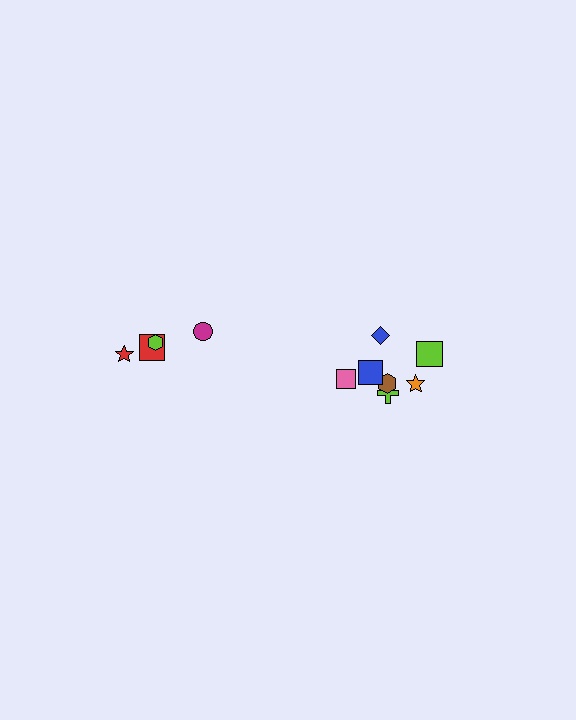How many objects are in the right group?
There are 7 objects.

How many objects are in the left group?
There are 4 objects.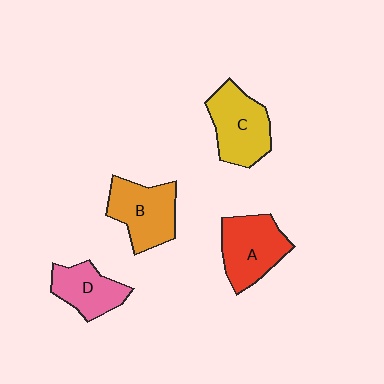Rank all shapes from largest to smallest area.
From largest to smallest: C (yellow), A (red), B (orange), D (pink).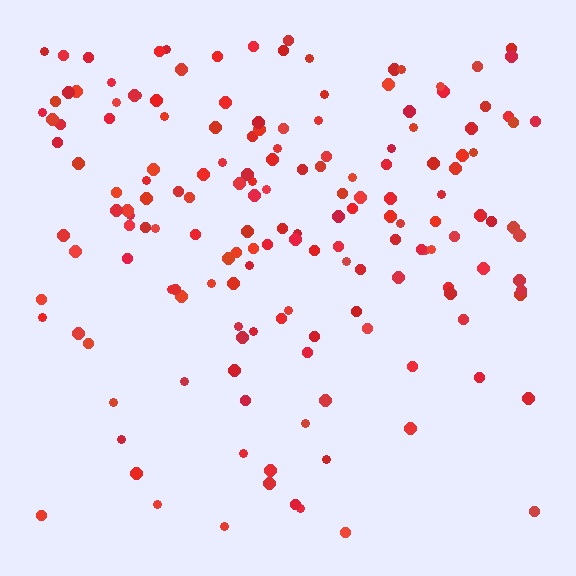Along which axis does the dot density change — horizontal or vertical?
Vertical.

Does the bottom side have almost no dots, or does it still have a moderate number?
Still a moderate number, just noticeably fewer than the top.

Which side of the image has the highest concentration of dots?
The top.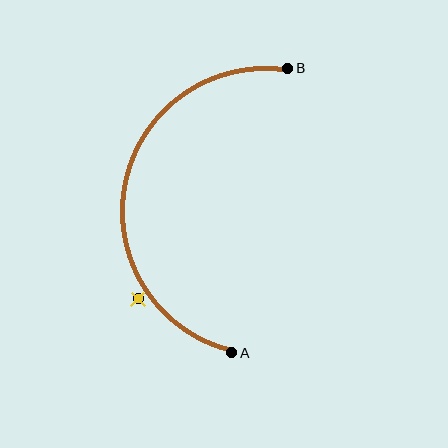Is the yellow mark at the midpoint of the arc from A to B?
No — the yellow mark does not lie on the arc at all. It sits slightly outside the curve.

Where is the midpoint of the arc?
The arc midpoint is the point on the curve farthest from the straight line joining A and B. It sits to the left of that line.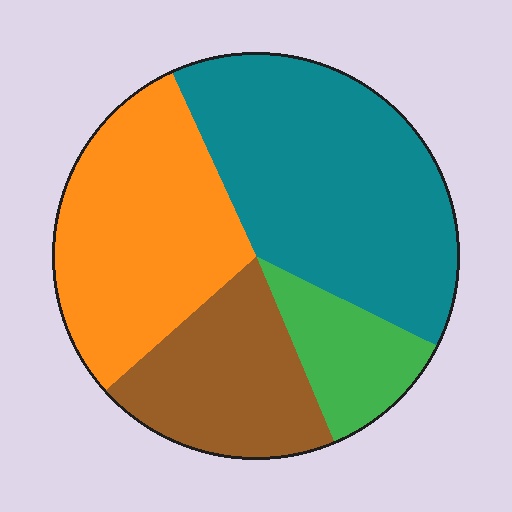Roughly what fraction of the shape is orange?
Orange takes up about one third (1/3) of the shape.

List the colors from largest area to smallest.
From largest to smallest: teal, orange, brown, green.